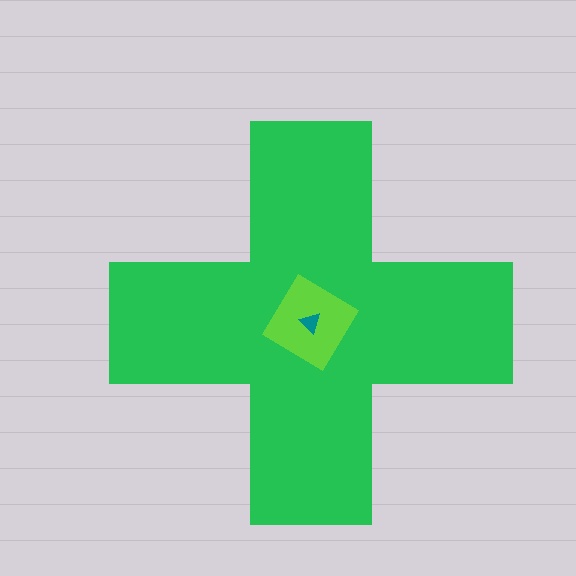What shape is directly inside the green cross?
The lime diamond.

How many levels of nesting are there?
3.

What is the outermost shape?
The green cross.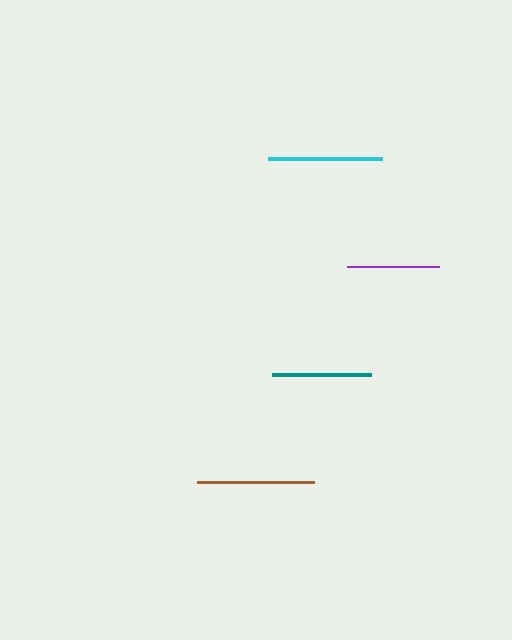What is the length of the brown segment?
The brown segment is approximately 118 pixels long.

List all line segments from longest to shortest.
From longest to shortest: brown, cyan, teal, purple.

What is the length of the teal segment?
The teal segment is approximately 99 pixels long.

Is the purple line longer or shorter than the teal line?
The teal line is longer than the purple line.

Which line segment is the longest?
The brown line is the longest at approximately 118 pixels.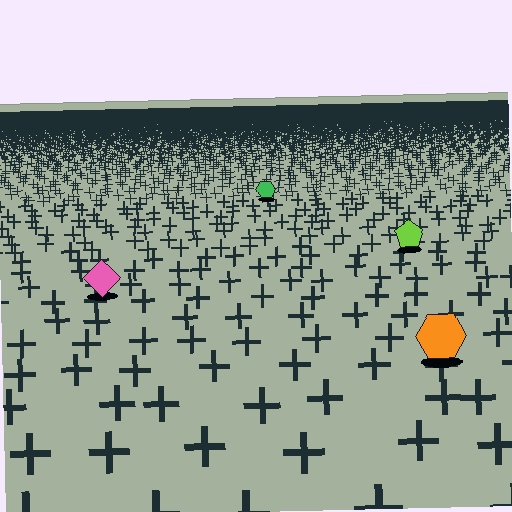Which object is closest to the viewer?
The orange hexagon is closest. The texture marks near it are larger and more spread out.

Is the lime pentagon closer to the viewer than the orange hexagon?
No. The orange hexagon is closer — you can tell from the texture gradient: the ground texture is coarser near it.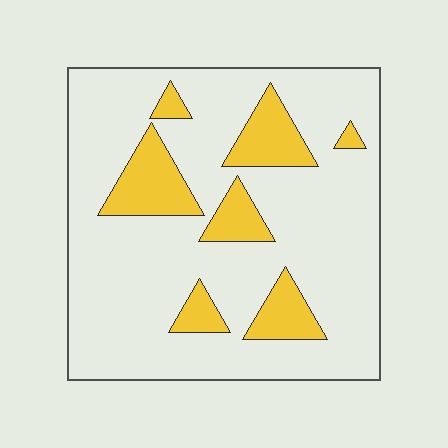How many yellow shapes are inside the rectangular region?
7.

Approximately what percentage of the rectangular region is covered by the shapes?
Approximately 20%.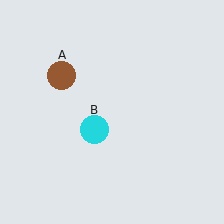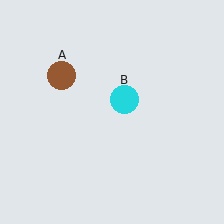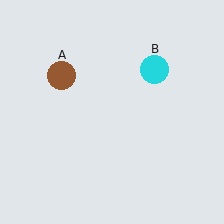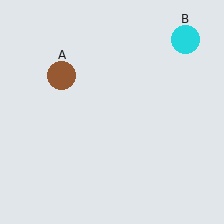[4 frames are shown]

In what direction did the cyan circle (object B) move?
The cyan circle (object B) moved up and to the right.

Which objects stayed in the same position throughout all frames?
Brown circle (object A) remained stationary.